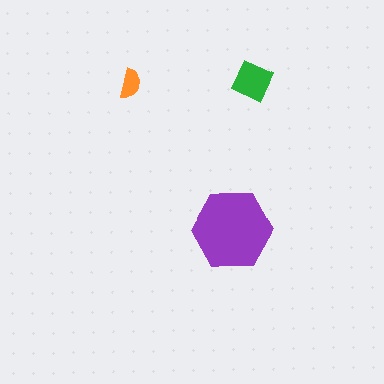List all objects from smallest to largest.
The orange semicircle, the green square, the purple hexagon.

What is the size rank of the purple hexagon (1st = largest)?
1st.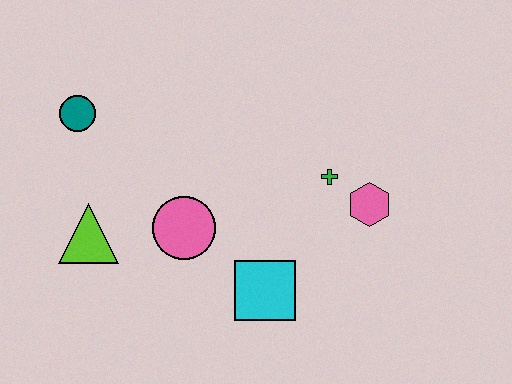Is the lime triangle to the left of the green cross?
Yes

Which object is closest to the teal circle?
The lime triangle is closest to the teal circle.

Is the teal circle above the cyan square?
Yes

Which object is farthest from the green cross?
The teal circle is farthest from the green cross.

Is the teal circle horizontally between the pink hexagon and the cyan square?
No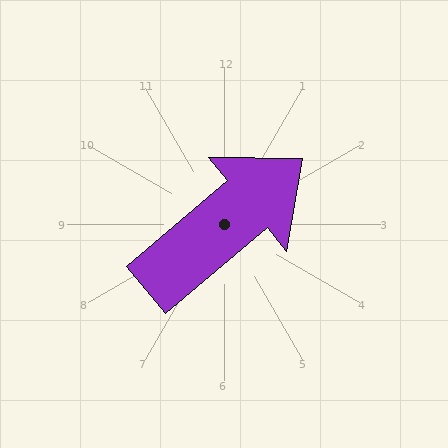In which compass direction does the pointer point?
Northeast.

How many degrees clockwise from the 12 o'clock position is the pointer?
Approximately 50 degrees.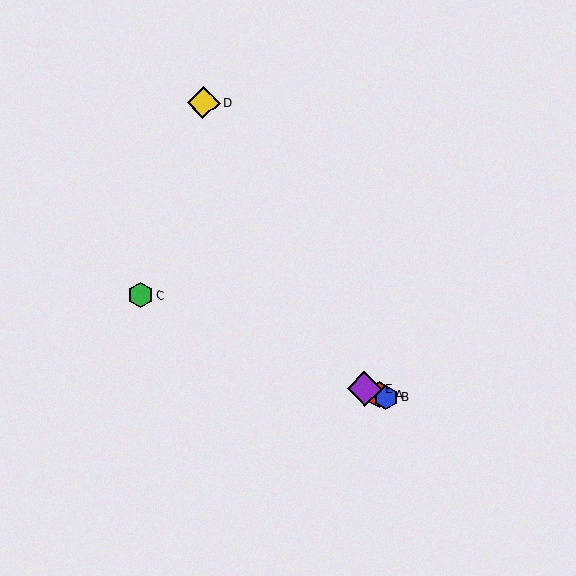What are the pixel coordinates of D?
Object D is at (203, 103).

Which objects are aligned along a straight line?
Objects A, B, C, E are aligned along a straight line.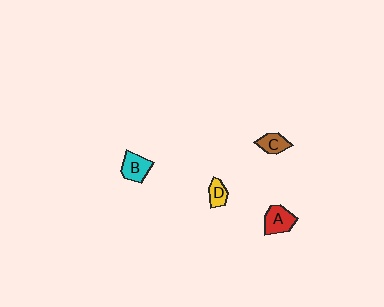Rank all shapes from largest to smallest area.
From largest to smallest: A (red), B (cyan), C (brown), D (yellow).